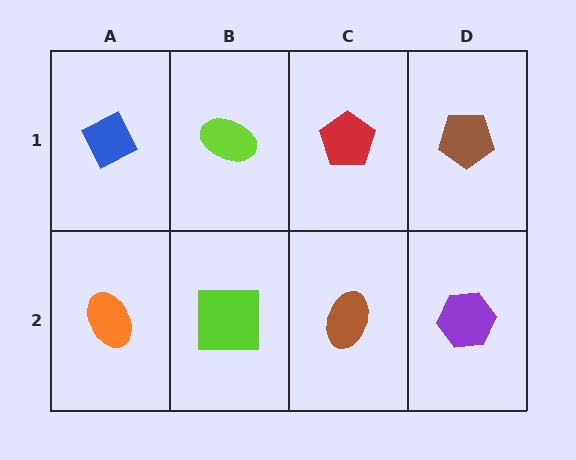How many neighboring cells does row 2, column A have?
2.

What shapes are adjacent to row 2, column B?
A lime ellipse (row 1, column B), an orange ellipse (row 2, column A), a brown ellipse (row 2, column C).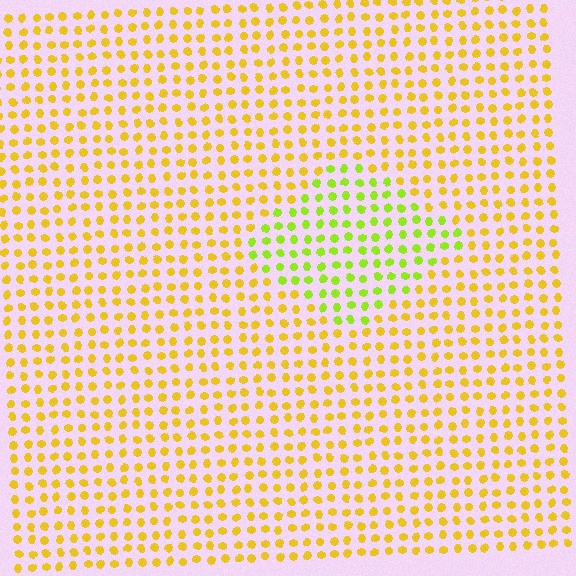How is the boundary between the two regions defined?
The boundary is defined purely by a slight shift in hue (about 38 degrees). Spacing, size, and orientation are identical on both sides.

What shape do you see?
I see a diamond.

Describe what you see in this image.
The image is filled with small yellow elements in a uniform arrangement. A diamond-shaped region is visible where the elements are tinted to a slightly different hue, forming a subtle color boundary.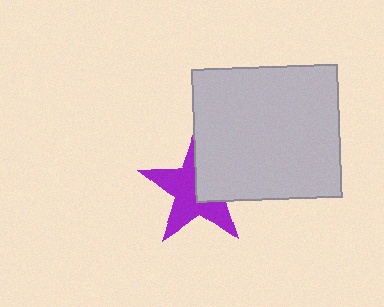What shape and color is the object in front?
The object in front is a light gray rectangle.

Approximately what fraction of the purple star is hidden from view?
Roughly 42% of the purple star is hidden behind the light gray rectangle.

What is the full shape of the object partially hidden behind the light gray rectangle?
The partially hidden object is a purple star.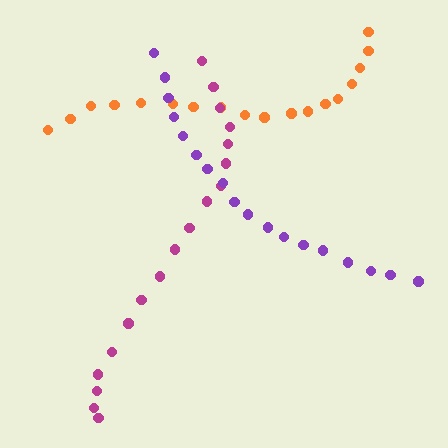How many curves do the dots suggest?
There are 3 distinct paths.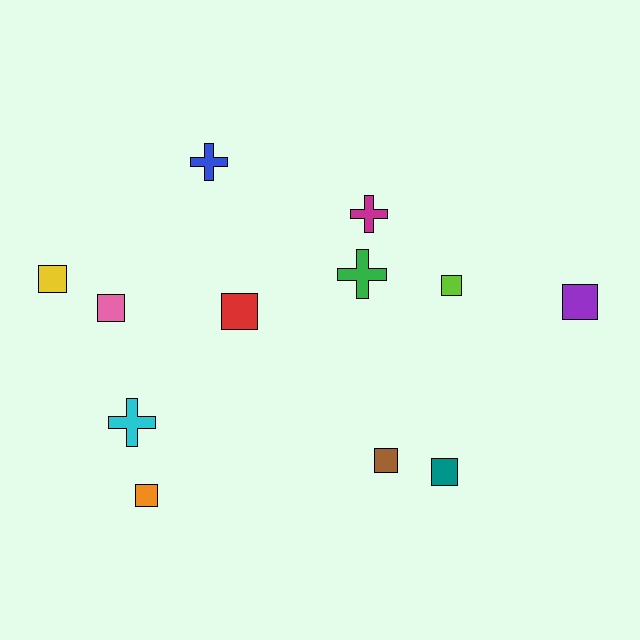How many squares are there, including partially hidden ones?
There are 8 squares.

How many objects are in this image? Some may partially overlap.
There are 12 objects.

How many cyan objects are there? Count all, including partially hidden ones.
There is 1 cyan object.